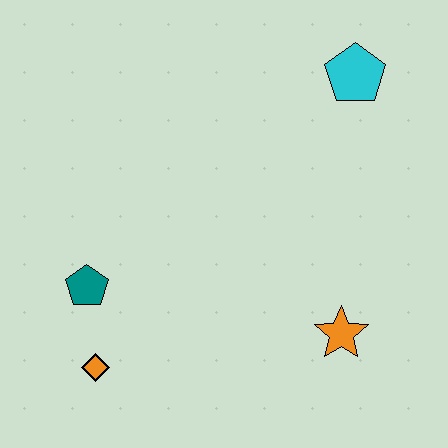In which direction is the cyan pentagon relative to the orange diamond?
The cyan pentagon is above the orange diamond.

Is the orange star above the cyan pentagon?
No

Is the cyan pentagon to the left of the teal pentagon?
No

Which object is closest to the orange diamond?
The teal pentagon is closest to the orange diamond.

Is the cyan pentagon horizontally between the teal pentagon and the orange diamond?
No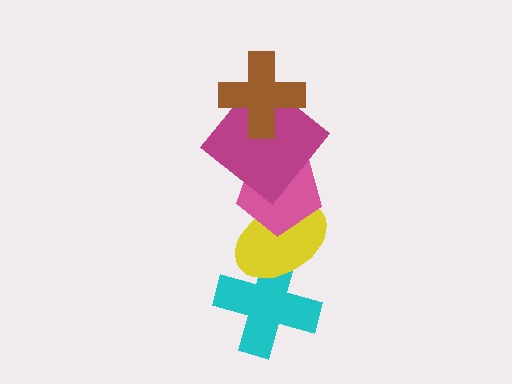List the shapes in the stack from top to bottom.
From top to bottom: the brown cross, the magenta diamond, the pink pentagon, the yellow ellipse, the cyan cross.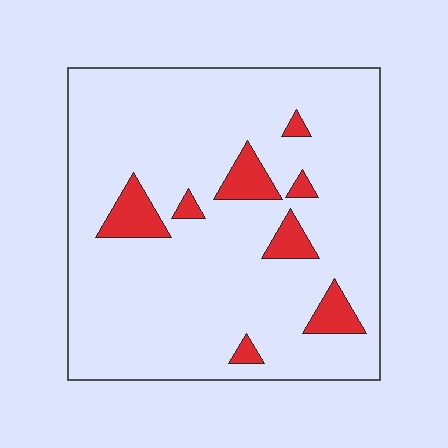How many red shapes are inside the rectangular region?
8.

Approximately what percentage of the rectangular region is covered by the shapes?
Approximately 10%.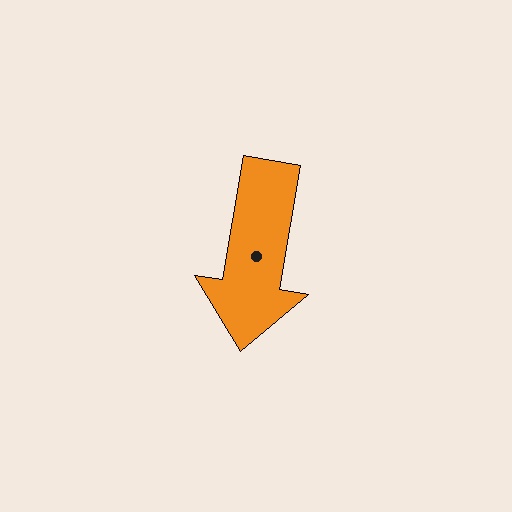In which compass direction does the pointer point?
South.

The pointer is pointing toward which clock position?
Roughly 6 o'clock.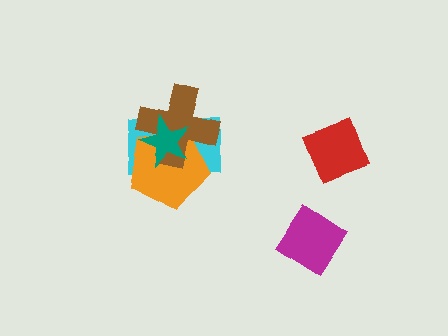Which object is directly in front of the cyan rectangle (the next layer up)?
The orange pentagon is directly in front of the cyan rectangle.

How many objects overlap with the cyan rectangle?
3 objects overlap with the cyan rectangle.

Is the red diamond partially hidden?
No, no other shape covers it.